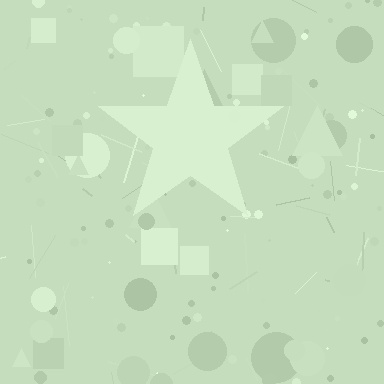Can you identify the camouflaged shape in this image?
The camouflaged shape is a star.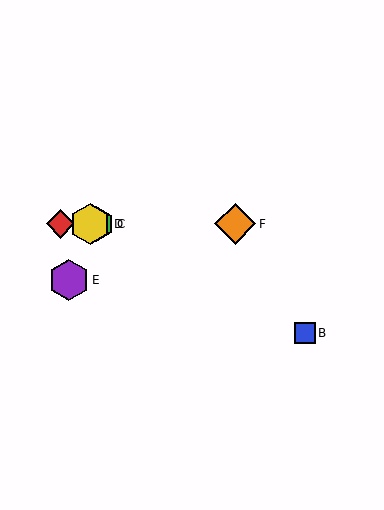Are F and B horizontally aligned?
No, F is at y≈224 and B is at y≈333.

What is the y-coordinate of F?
Object F is at y≈224.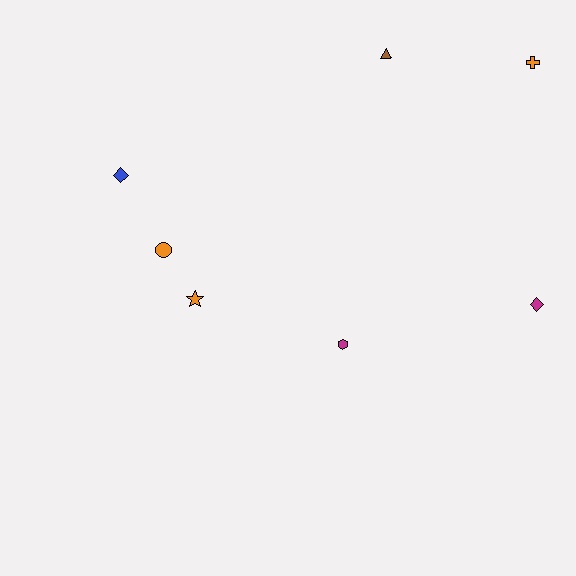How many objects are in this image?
There are 7 objects.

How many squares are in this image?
There are no squares.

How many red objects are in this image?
There are no red objects.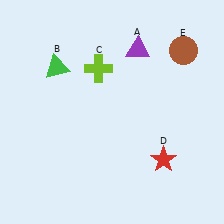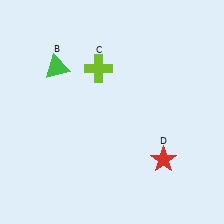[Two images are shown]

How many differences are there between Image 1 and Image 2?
There are 2 differences between the two images.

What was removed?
The brown circle (E), the purple triangle (A) were removed in Image 2.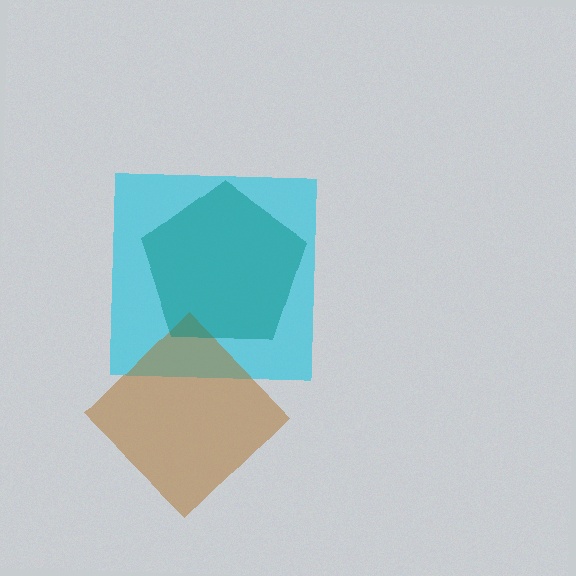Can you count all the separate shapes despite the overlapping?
Yes, there are 3 separate shapes.